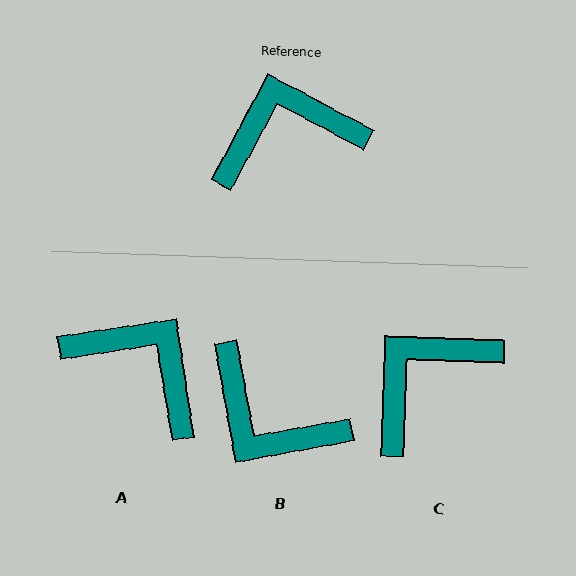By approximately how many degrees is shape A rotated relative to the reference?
Approximately 53 degrees clockwise.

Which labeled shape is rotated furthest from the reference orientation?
B, about 128 degrees away.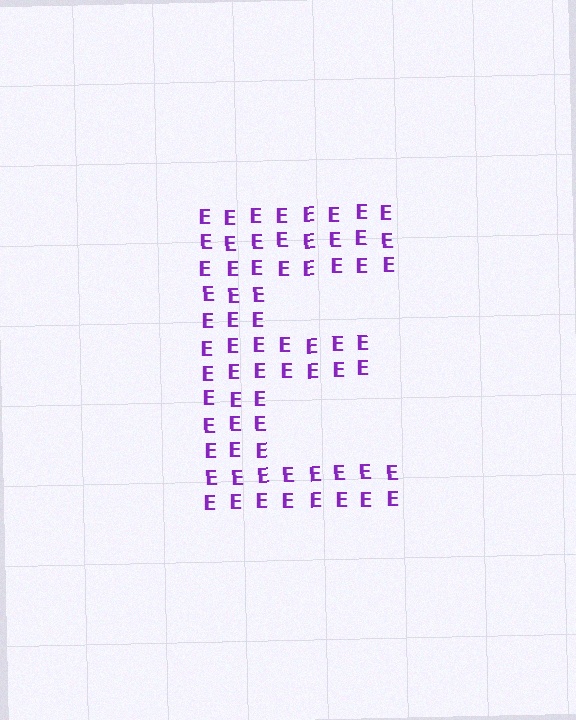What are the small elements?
The small elements are letter E's.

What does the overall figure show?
The overall figure shows the letter E.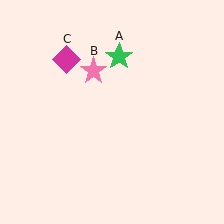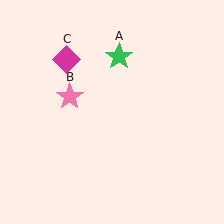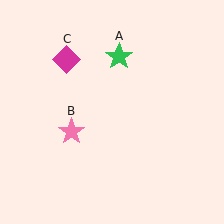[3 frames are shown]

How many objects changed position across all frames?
1 object changed position: pink star (object B).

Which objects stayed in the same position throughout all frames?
Green star (object A) and magenta diamond (object C) remained stationary.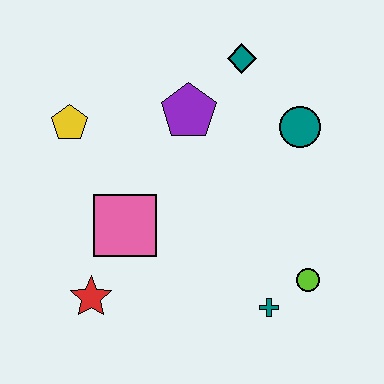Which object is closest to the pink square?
The red star is closest to the pink square.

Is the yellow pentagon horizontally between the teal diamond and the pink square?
No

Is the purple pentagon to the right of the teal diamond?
No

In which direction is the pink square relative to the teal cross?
The pink square is to the left of the teal cross.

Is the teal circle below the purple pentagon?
Yes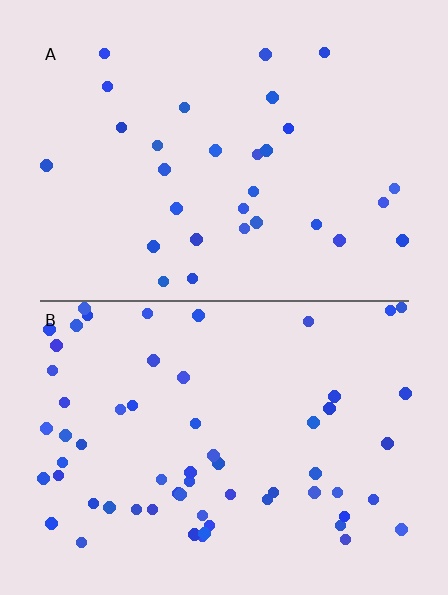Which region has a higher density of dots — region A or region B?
B (the bottom).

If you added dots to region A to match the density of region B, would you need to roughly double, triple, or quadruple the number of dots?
Approximately double.